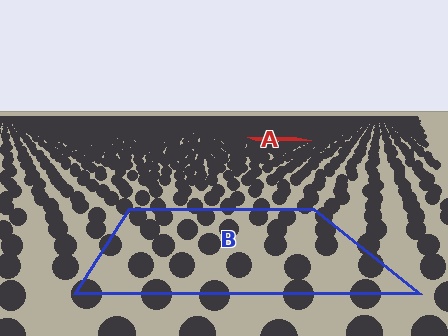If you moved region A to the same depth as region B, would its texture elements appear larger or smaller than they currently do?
They would appear larger. At a closer depth, the same texture elements are projected at a bigger on-screen size.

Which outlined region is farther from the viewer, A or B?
Region A is farther from the viewer — the texture elements inside it appear smaller and more densely packed.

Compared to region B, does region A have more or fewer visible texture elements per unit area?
Region A has more texture elements per unit area — they are packed more densely because it is farther away.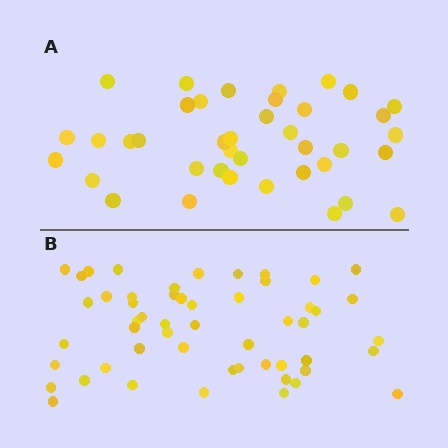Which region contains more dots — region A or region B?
Region B (the bottom region) has more dots.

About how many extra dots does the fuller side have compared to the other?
Region B has approximately 15 more dots than region A.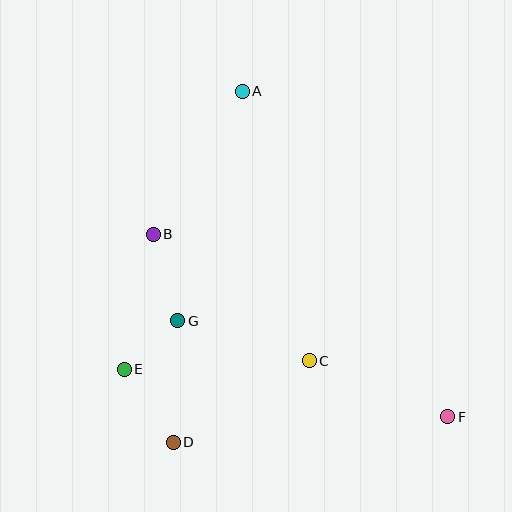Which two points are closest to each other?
Points E and G are closest to each other.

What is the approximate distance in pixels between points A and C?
The distance between A and C is approximately 278 pixels.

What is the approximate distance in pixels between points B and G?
The distance between B and G is approximately 90 pixels.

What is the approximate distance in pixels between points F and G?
The distance between F and G is approximately 287 pixels.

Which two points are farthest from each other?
Points A and F are farthest from each other.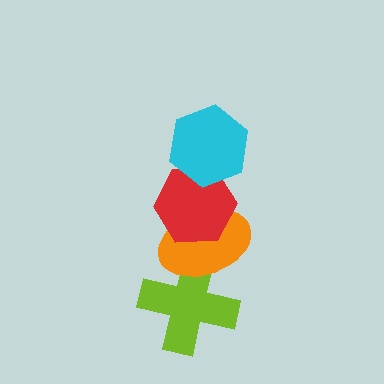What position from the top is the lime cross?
The lime cross is 4th from the top.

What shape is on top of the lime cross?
The orange ellipse is on top of the lime cross.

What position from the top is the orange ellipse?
The orange ellipse is 3rd from the top.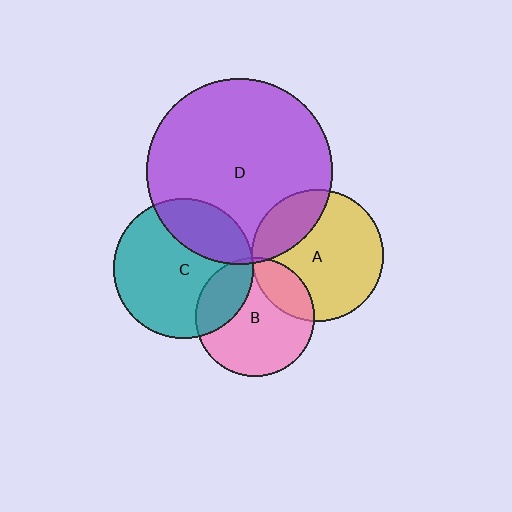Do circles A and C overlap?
Yes.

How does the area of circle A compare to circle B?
Approximately 1.2 times.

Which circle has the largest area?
Circle D (purple).